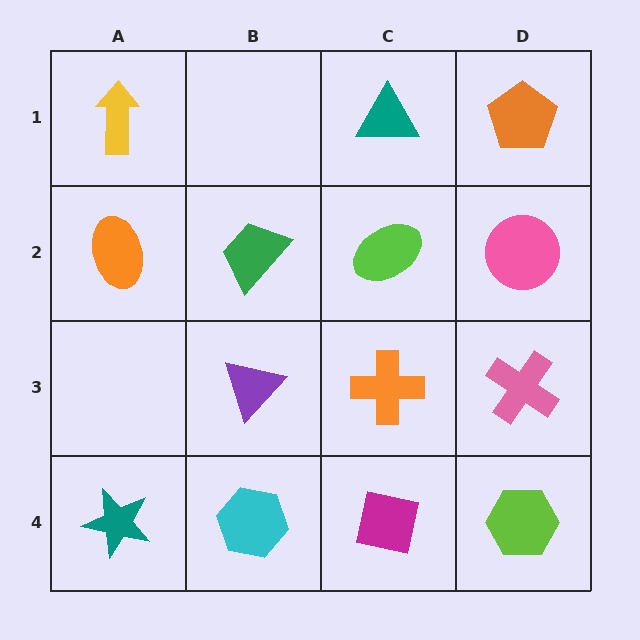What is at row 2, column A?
An orange ellipse.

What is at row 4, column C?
A magenta square.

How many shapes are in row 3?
3 shapes.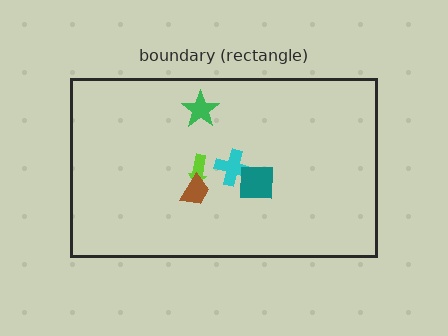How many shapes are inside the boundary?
5 inside, 0 outside.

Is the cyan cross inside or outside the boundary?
Inside.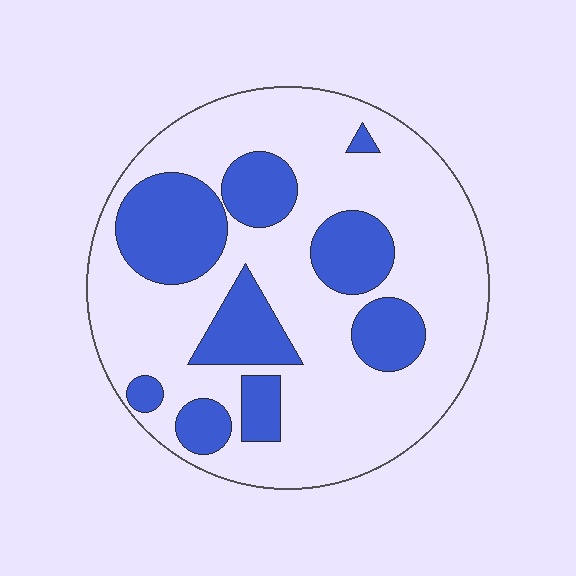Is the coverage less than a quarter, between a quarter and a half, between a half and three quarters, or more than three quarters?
Between a quarter and a half.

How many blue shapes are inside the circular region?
9.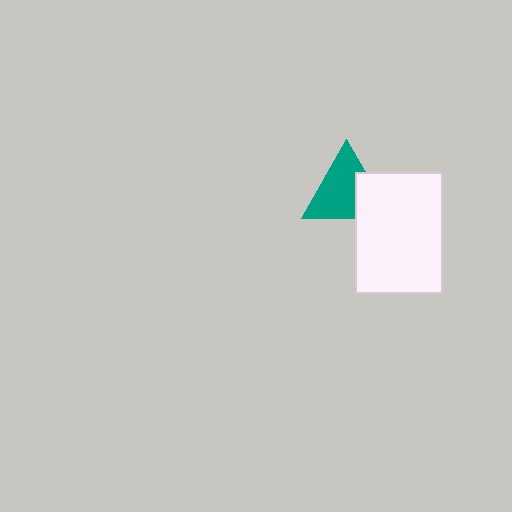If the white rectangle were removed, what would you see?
You would see the complete teal triangle.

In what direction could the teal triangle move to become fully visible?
The teal triangle could move toward the upper-left. That would shift it out from behind the white rectangle entirely.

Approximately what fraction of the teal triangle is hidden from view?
Roughly 31% of the teal triangle is hidden behind the white rectangle.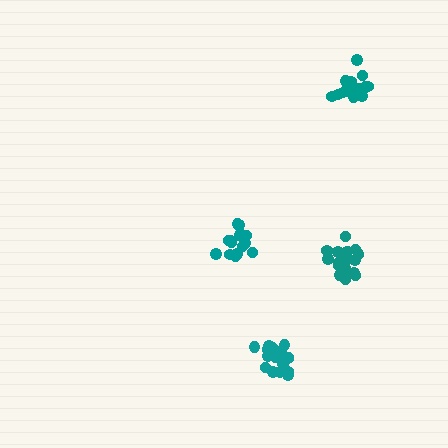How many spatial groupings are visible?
There are 4 spatial groupings.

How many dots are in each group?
Group 1: 15 dots, Group 2: 15 dots, Group 3: 19 dots, Group 4: 19 dots (68 total).